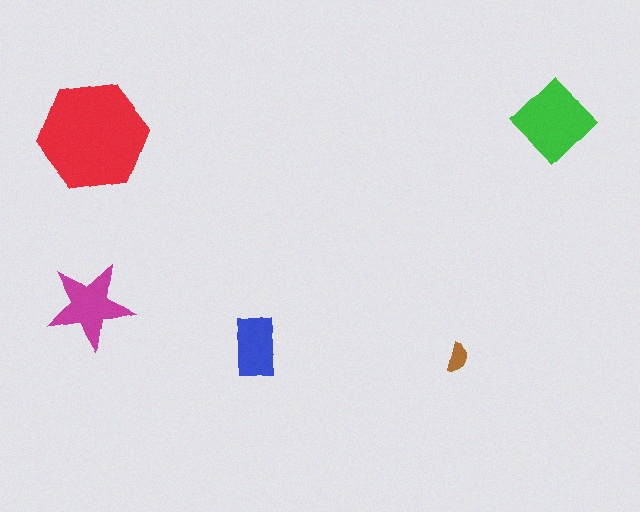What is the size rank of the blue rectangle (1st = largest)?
4th.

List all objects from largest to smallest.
The red hexagon, the green diamond, the magenta star, the blue rectangle, the brown semicircle.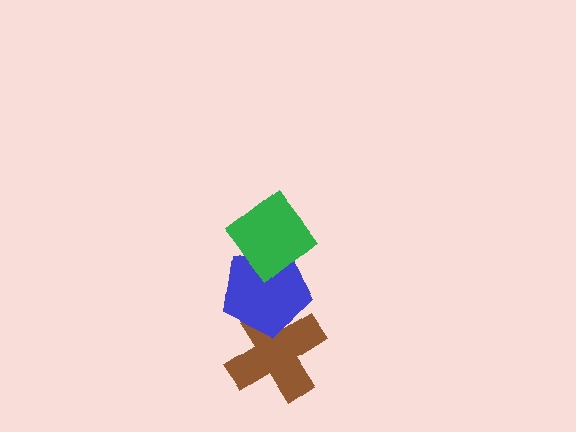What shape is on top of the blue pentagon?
The green diamond is on top of the blue pentagon.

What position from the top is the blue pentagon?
The blue pentagon is 2nd from the top.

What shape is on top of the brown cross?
The blue pentagon is on top of the brown cross.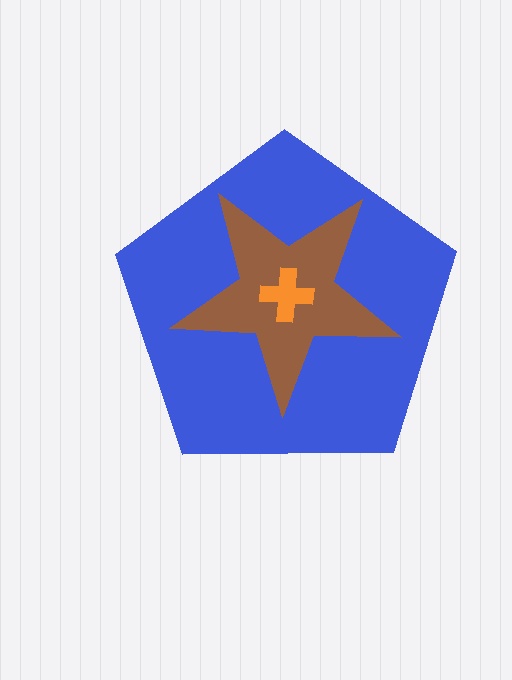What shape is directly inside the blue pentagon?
The brown star.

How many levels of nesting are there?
3.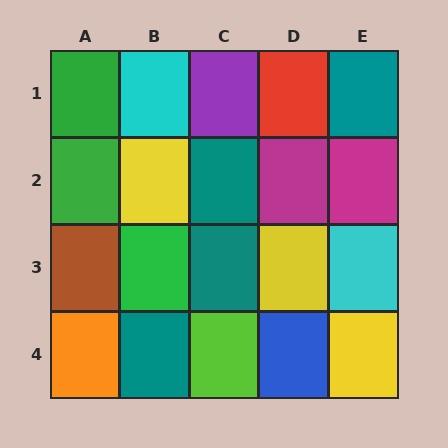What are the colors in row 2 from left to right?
Green, yellow, teal, magenta, magenta.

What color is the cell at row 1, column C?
Purple.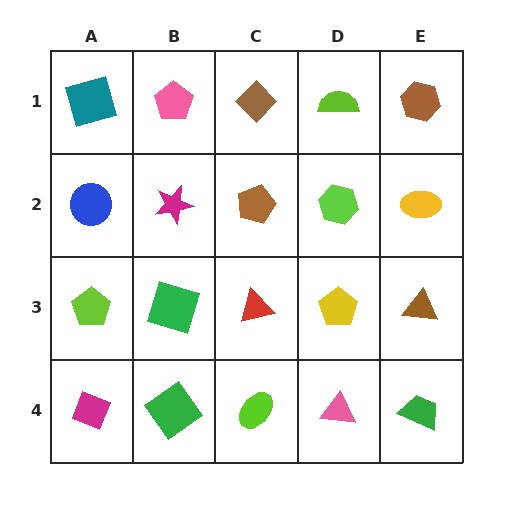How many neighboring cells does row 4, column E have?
2.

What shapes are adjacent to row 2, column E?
A brown hexagon (row 1, column E), a brown triangle (row 3, column E), a lime hexagon (row 2, column D).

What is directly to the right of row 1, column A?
A pink pentagon.